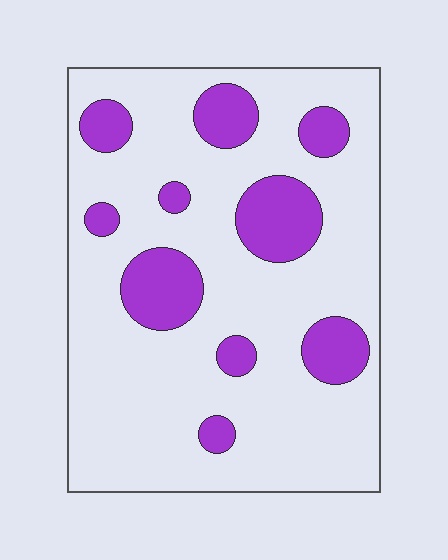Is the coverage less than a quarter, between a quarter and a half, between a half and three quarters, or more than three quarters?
Less than a quarter.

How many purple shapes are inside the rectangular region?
10.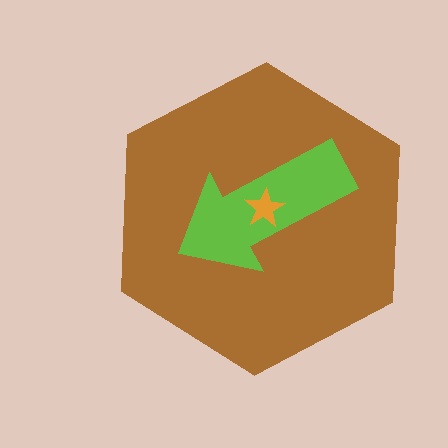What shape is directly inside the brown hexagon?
The lime arrow.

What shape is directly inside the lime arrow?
The orange star.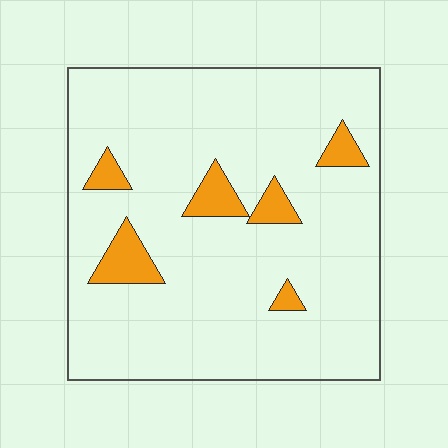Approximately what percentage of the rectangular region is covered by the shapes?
Approximately 10%.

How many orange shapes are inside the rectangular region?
6.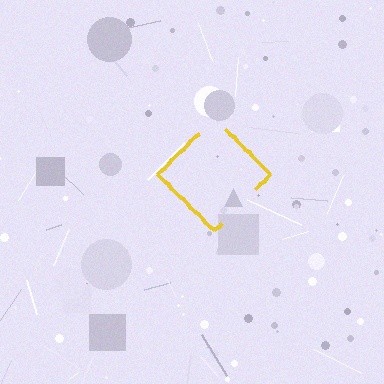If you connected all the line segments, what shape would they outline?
They would outline a diamond.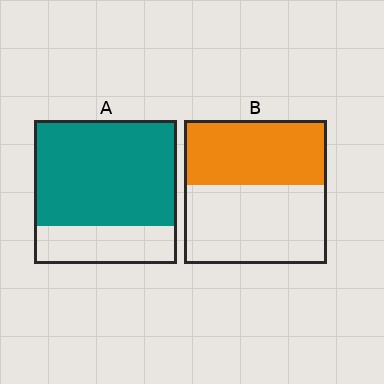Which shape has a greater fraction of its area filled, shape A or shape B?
Shape A.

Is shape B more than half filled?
No.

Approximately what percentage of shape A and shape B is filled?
A is approximately 75% and B is approximately 45%.